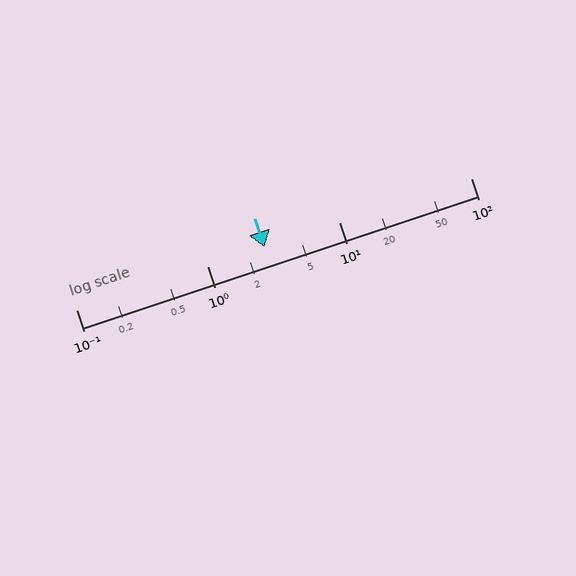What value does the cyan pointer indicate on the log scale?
The pointer indicates approximately 2.7.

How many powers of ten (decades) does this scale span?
The scale spans 3 decades, from 0.1 to 100.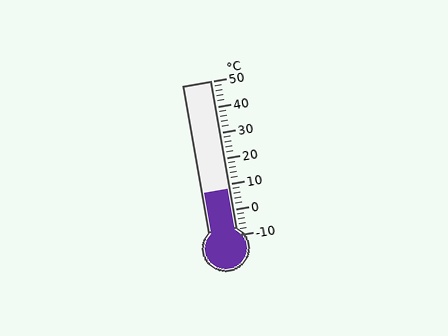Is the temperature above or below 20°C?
The temperature is below 20°C.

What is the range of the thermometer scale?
The thermometer scale ranges from -10°C to 50°C.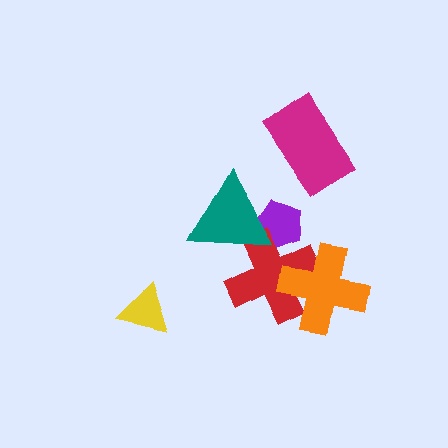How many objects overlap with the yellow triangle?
0 objects overlap with the yellow triangle.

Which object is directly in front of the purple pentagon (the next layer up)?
The red cross is directly in front of the purple pentagon.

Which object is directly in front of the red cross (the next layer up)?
The orange cross is directly in front of the red cross.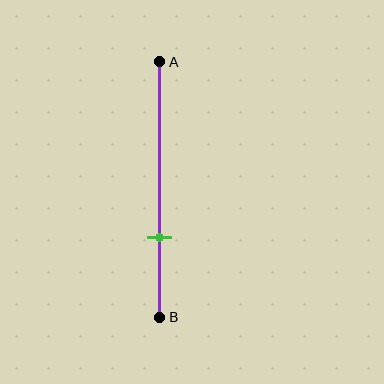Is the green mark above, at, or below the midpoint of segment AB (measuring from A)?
The green mark is below the midpoint of segment AB.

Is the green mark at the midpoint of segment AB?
No, the mark is at about 70% from A, not at the 50% midpoint.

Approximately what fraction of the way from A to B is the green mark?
The green mark is approximately 70% of the way from A to B.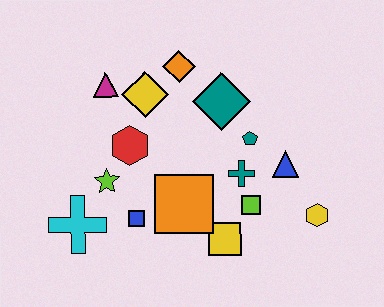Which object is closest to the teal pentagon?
The teal cross is closest to the teal pentagon.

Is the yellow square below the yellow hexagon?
Yes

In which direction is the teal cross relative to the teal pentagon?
The teal cross is below the teal pentagon.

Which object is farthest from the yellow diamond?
The yellow hexagon is farthest from the yellow diamond.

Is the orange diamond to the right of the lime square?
No